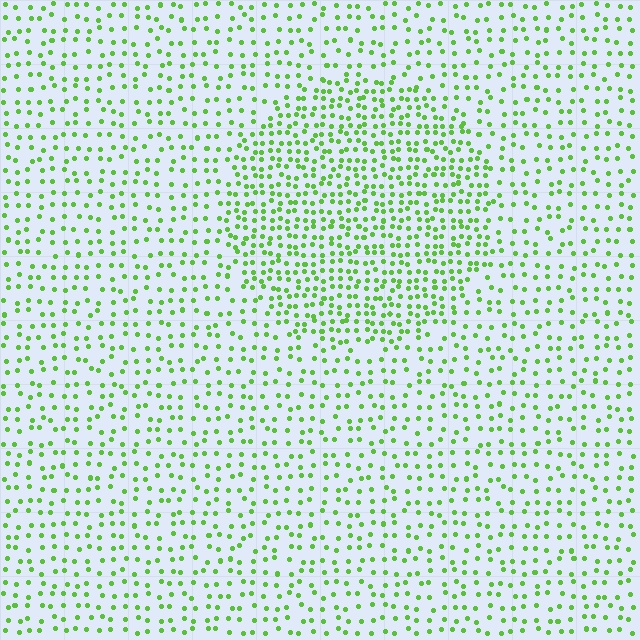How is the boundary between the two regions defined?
The boundary is defined by a change in element density (approximately 1.9x ratio). All elements are the same color, size, and shape.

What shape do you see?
I see a circle.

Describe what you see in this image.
The image contains small lime elements arranged at two different densities. A circle-shaped region is visible where the elements are more densely packed than the surrounding area.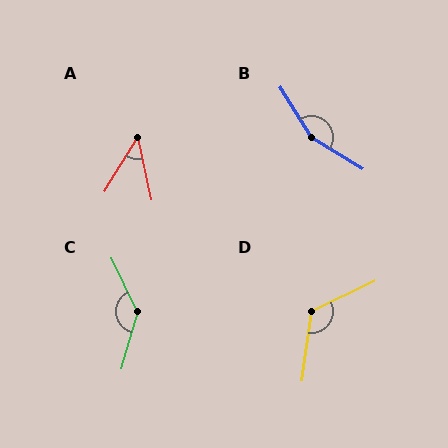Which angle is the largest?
B, at approximately 154 degrees.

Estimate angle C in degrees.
Approximately 138 degrees.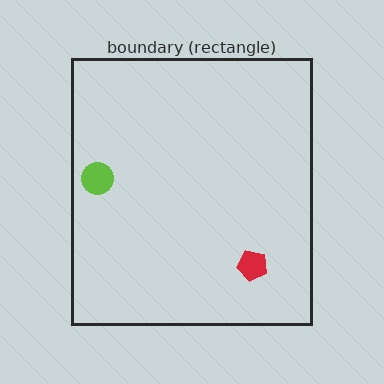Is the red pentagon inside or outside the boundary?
Inside.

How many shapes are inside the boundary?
2 inside, 0 outside.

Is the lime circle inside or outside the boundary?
Inside.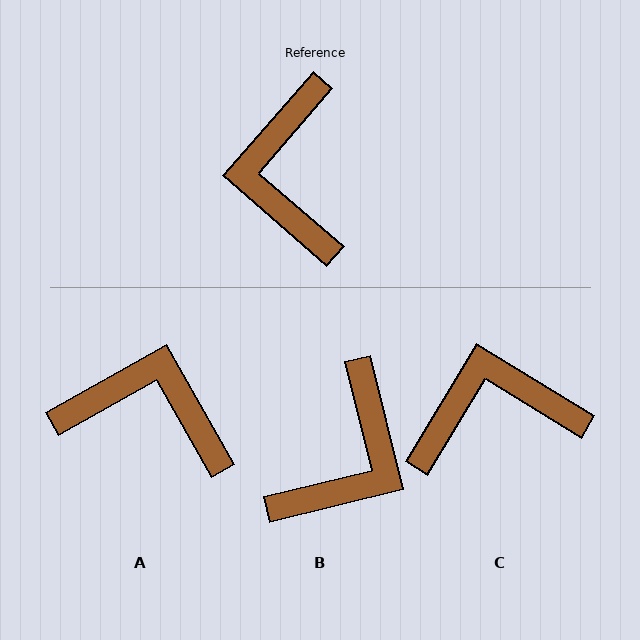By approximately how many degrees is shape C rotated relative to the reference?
Approximately 80 degrees clockwise.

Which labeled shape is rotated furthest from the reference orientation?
B, about 145 degrees away.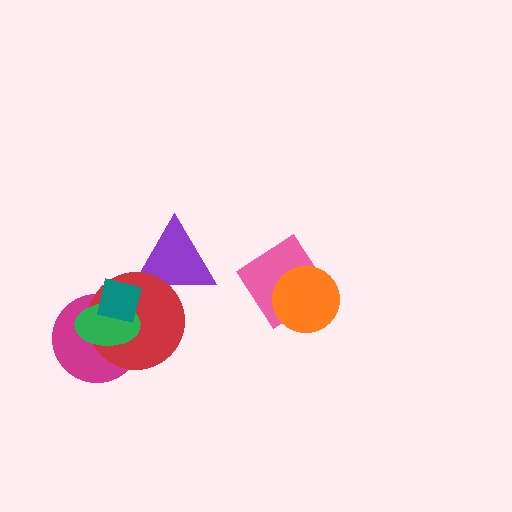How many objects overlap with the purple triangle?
1 object overlaps with the purple triangle.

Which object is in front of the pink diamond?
The orange circle is in front of the pink diamond.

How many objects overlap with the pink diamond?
1 object overlaps with the pink diamond.